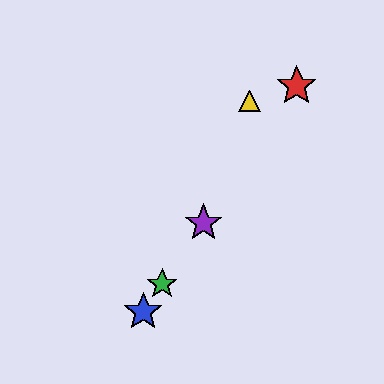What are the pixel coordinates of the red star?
The red star is at (297, 86).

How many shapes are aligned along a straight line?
4 shapes (the red star, the blue star, the green star, the purple star) are aligned along a straight line.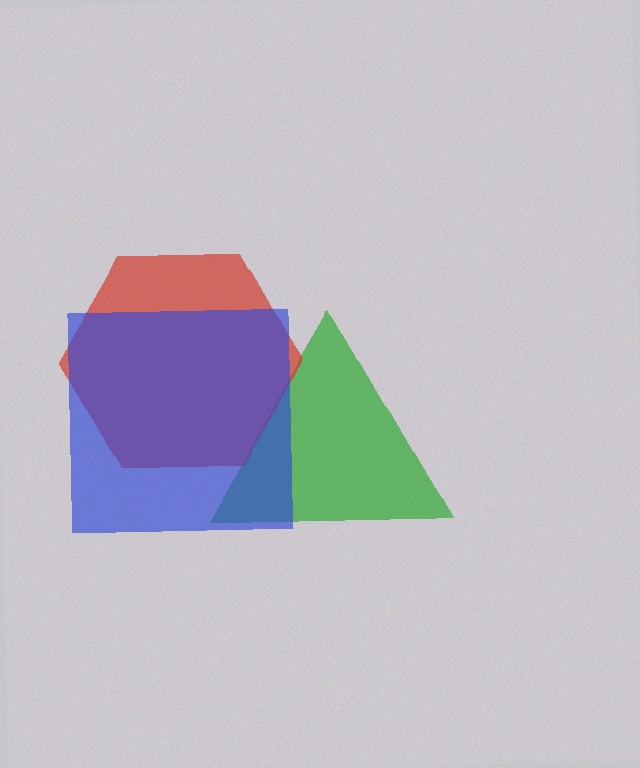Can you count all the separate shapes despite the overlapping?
Yes, there are 3 separate shapes.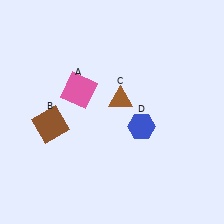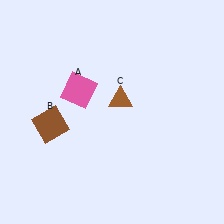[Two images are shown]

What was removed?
The blue hexagon (D) was removed in Image 2.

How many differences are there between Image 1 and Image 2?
There is 1 difference between the two images.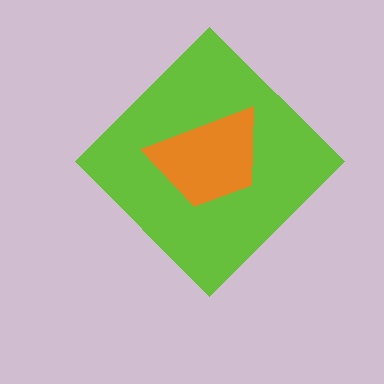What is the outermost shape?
The lime diamond.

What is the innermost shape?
The orange trapezoid.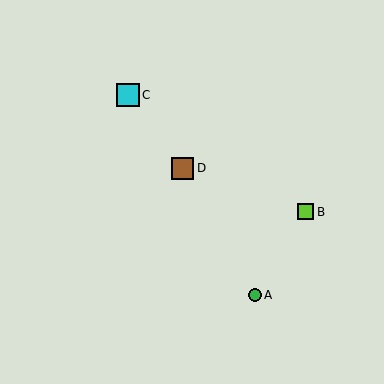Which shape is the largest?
The cyan square (labeled C) is the largest.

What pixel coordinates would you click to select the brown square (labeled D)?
Click at (182, 168) to select the brown square D.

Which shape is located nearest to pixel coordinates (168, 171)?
The brown square (labeled D) at (182, 168) is nearest to that location.